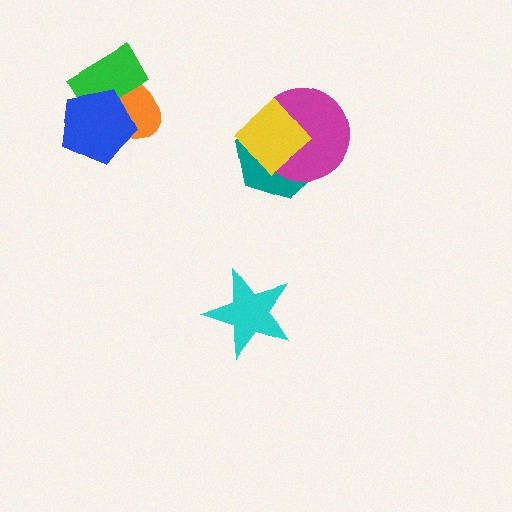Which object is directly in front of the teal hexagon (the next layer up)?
The magenta circle is directly in front of the teal hexagon.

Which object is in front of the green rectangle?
The blue pentagon is in front of the green rectangle.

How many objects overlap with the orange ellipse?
2 objects overlap with the orange ellipse.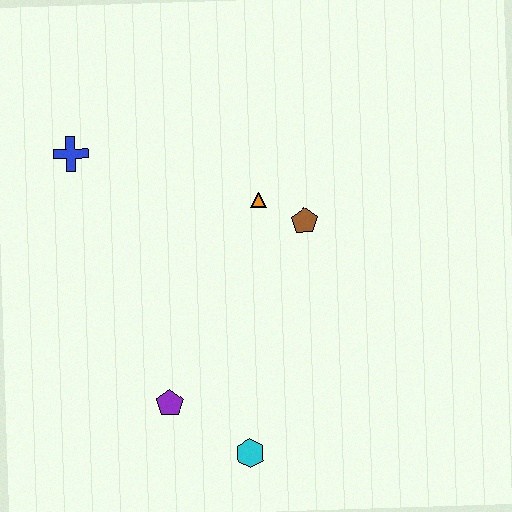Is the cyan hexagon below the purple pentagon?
Yes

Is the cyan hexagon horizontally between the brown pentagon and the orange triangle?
No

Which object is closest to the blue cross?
The orange triangle is closest to the blue cross.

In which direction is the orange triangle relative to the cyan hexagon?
The orange triangle is above the cyan hexagon.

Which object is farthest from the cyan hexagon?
The blue cross is farthest from the cyan hexagon.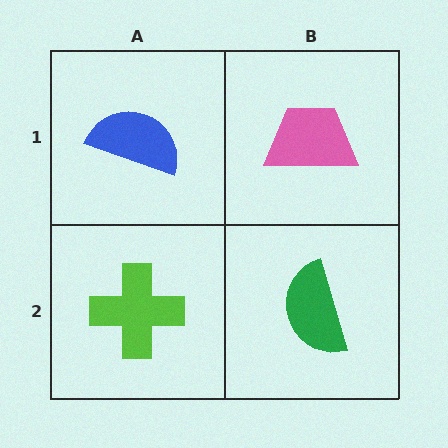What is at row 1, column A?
A blue semicircle.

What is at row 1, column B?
A pink trapezoid.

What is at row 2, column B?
A green semicircle.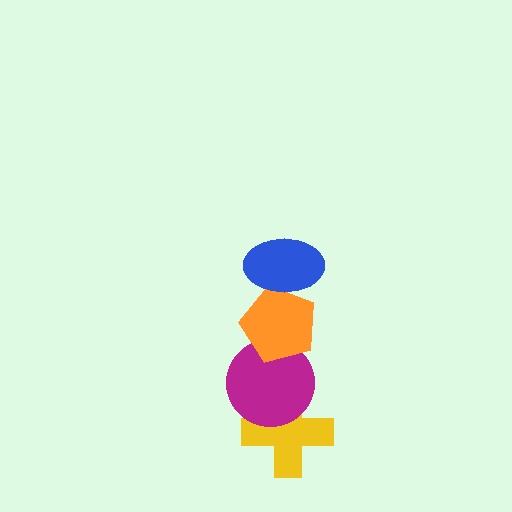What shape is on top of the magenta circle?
The orange pentagon is on top of the magenta circle.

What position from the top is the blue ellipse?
The blue ellipse is 1st from the top.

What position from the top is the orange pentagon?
The orange pentagon is 2nd from the top.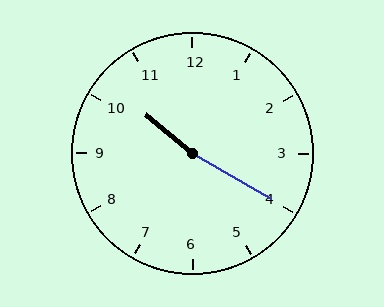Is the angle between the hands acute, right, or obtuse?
It is obtuse.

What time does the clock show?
10:20.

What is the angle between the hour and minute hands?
Approximately 170 degrees.